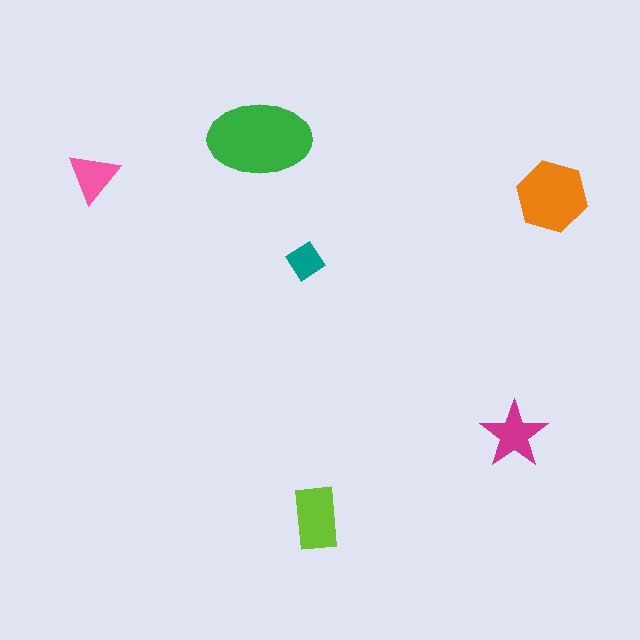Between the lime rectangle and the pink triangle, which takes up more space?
The lime rectangle.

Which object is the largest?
The green ellipse.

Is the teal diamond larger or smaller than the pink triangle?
Smaller.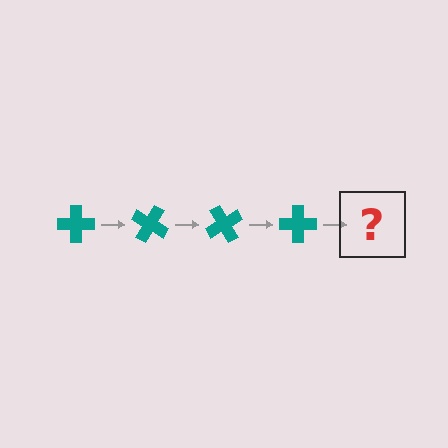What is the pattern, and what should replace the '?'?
The pattern is that the cross rotates 30 degrees each step. The '?' should be a teal cross rotated 120 degrees.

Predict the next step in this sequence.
The next step is a teal cross rotated 120 degrees.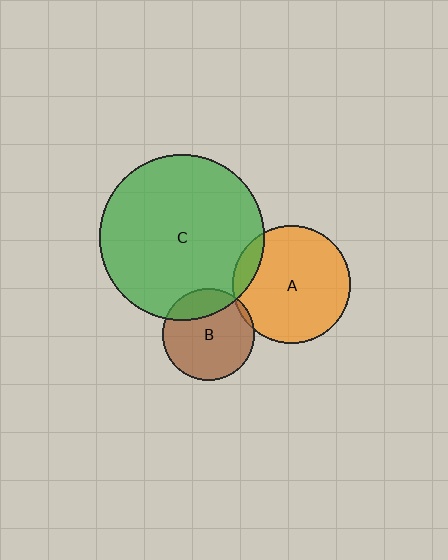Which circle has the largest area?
Circle C (green).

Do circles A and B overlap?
Yes.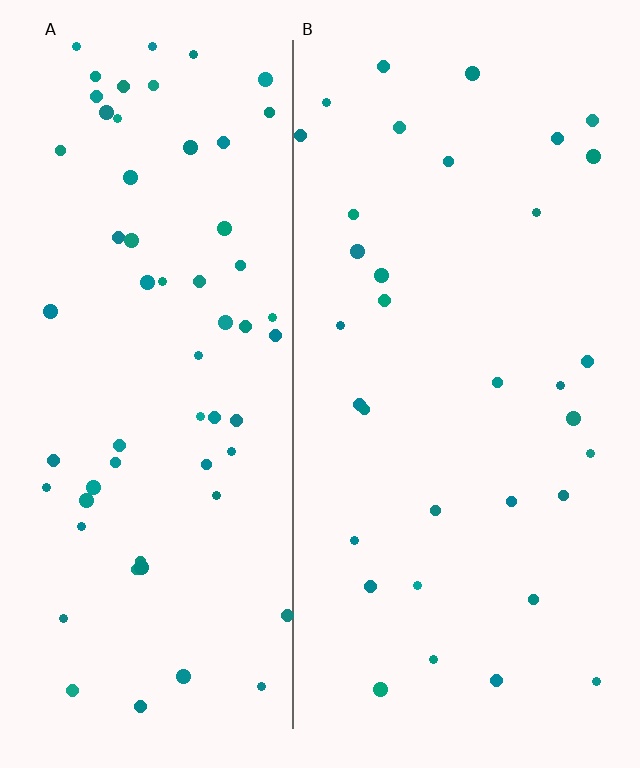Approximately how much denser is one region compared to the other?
Approximately 1.9× — region A over region B.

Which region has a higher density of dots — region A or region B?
A (the left).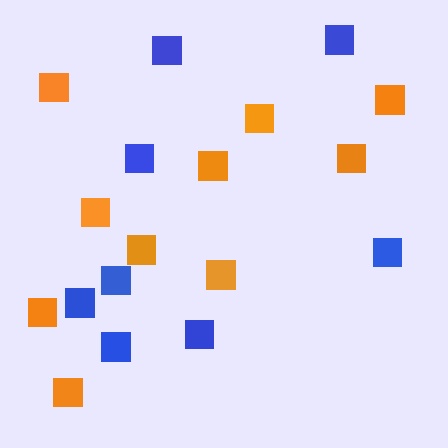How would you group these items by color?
There are 2 groups: one group of orange squares (10) and one group of blue squares (8).